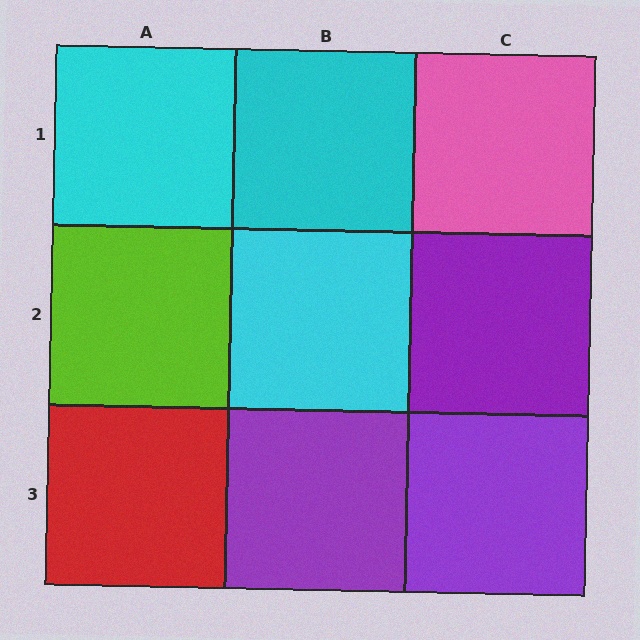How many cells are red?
1 cell is red.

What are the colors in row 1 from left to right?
Cyan, cyan, pink.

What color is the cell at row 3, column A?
Red.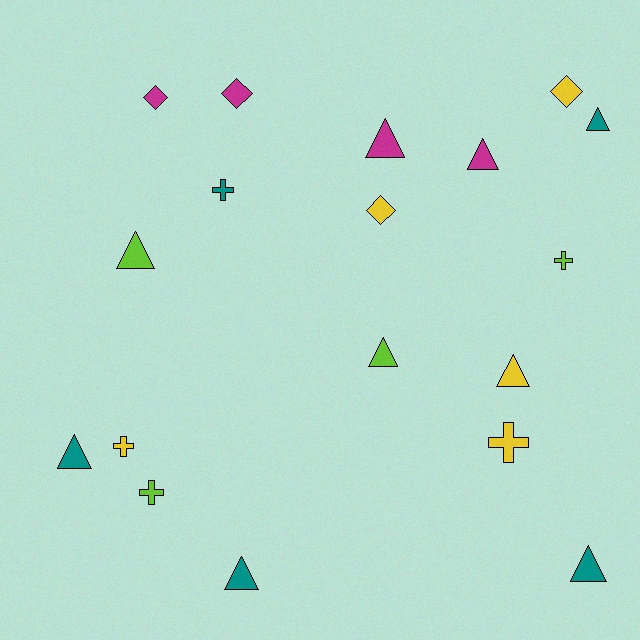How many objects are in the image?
There are 18 objects.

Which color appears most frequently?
Teal, with 5 objects.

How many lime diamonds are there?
There are no lime diamonds.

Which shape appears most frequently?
Triangle, with 9 objects.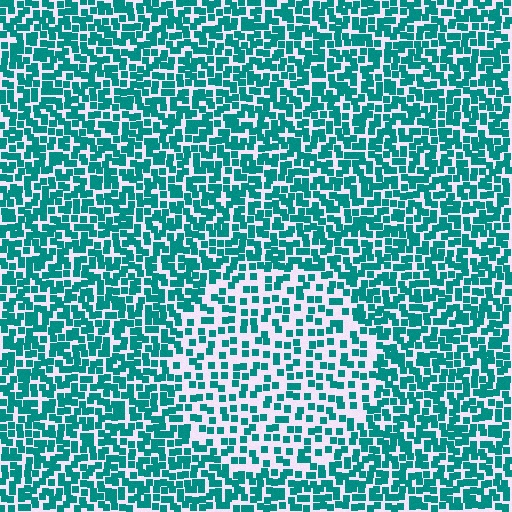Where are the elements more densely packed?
The elements are more densely packed outside the circle boundary.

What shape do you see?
I see a circle.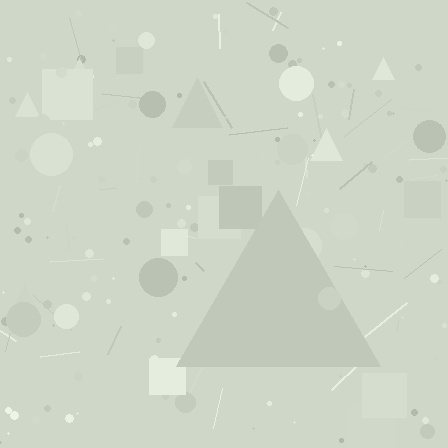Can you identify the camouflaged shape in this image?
The camouflaged shape is a triangle.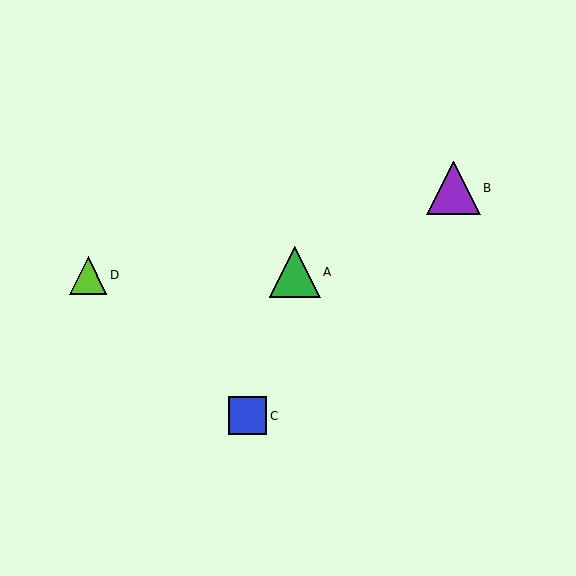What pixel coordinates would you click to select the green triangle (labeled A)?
Click at (295, 272) to select the green triangle A.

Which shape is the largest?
The purple triangle (labeled B) is the largest.